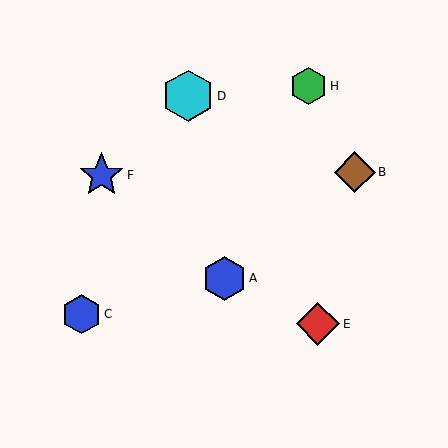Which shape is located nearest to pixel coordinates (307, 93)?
The green hexagon (labeled H) at (309, 86) is nearest to that location.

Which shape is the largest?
The cyan hexagon (labeled D) is the largest.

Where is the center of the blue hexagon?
The center of the blue hexagon is at (82, 314).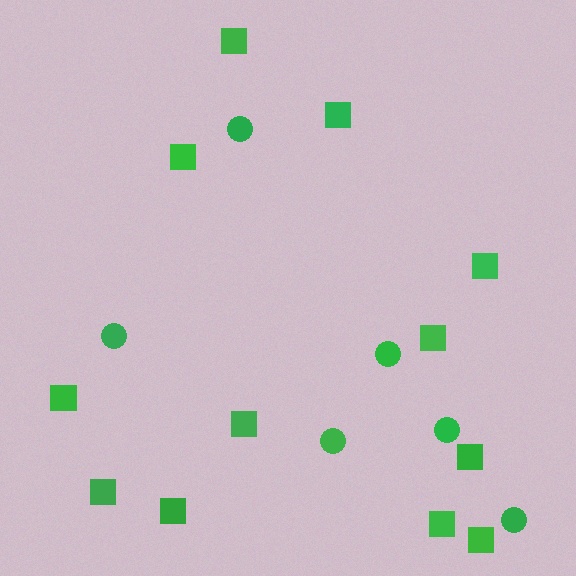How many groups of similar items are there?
There are 2 groups: one group of circles (6) and one group of squares (12).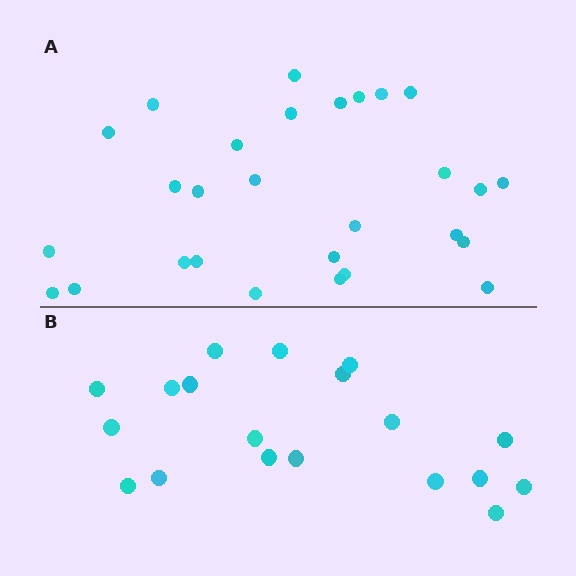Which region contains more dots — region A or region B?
Region A (the top region) has more dots.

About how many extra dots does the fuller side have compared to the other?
Region A has roughly 8 or so more dots than region B.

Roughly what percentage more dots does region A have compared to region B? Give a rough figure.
About 45% more.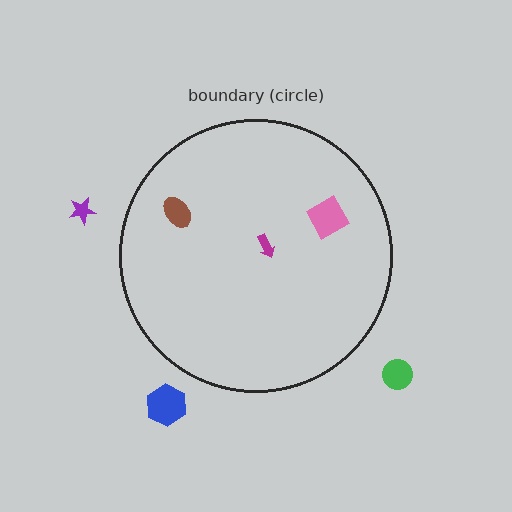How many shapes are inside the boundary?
3 inside, 3 outside.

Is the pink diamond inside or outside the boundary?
Inside.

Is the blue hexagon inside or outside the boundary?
Outside.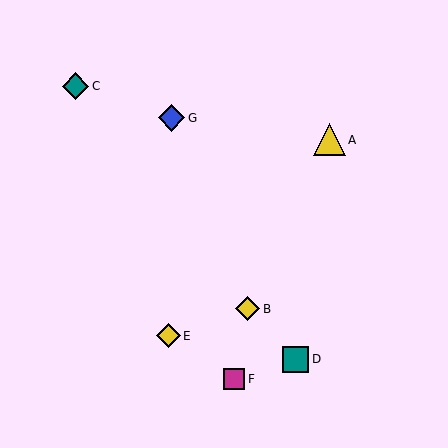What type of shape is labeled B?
Shape B is a yellow diamond.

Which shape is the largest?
The yellow triangle (labeled A) is the largest.